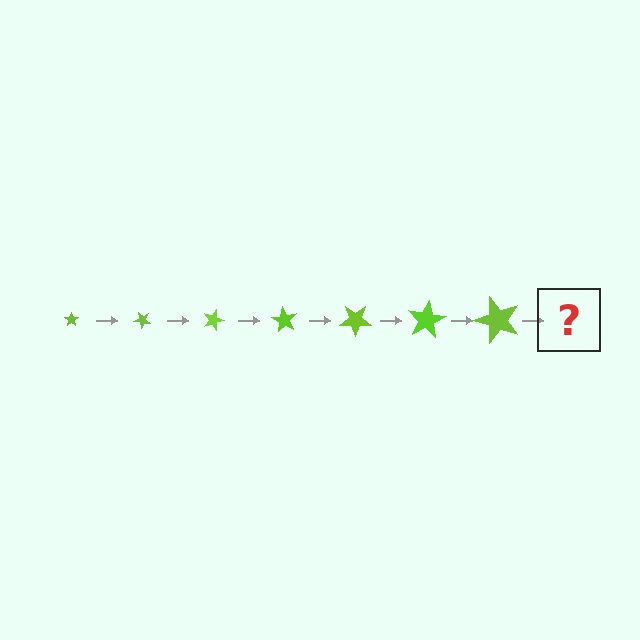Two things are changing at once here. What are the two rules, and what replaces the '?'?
The two rules are that the star grows larger each step and it rotates 45 degrees each step. The '?' should be a star, larger than the previous one and rotated 315 degrees from the start.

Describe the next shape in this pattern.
It should be a star, larger than the previous one and rotated 315 degrees from the start.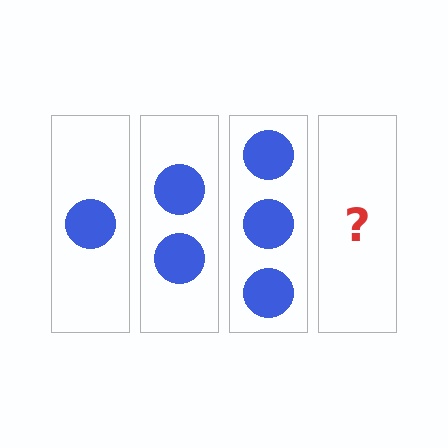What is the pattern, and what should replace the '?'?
The pattern is that each step adds one more circle. The '?' should be 4 circles.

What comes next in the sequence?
The next element should be 4 circles.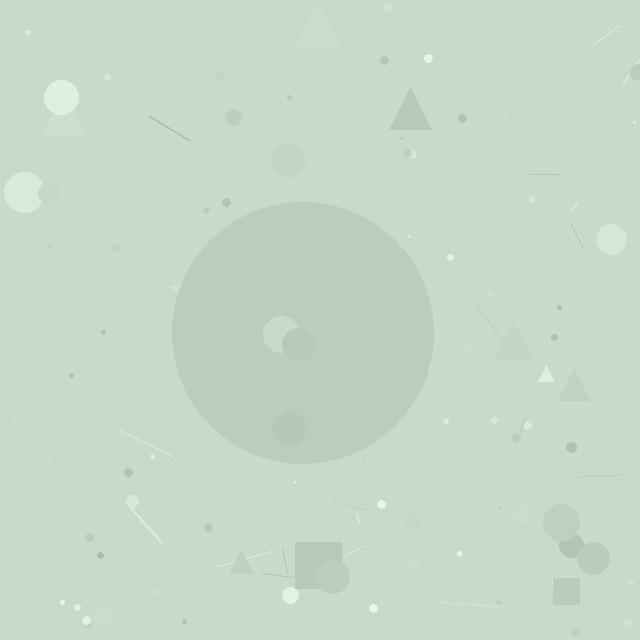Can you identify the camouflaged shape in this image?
The camouflaged shape is a circle.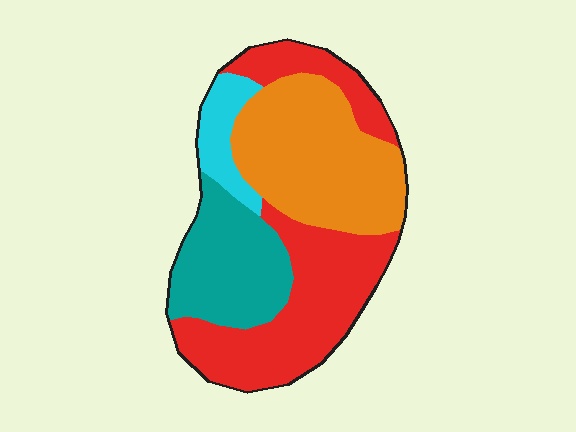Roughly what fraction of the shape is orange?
Orange takes up between a quarter and a half of the shape.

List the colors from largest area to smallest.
From largest to smallest: red, orange, teal, cyan.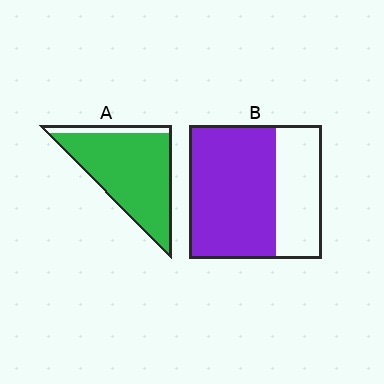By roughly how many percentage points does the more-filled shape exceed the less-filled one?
By roughly 25 percentage points (A over B).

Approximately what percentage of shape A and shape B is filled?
A is approximately 90% and B is approximately 65%.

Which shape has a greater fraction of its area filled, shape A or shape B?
Shape A.